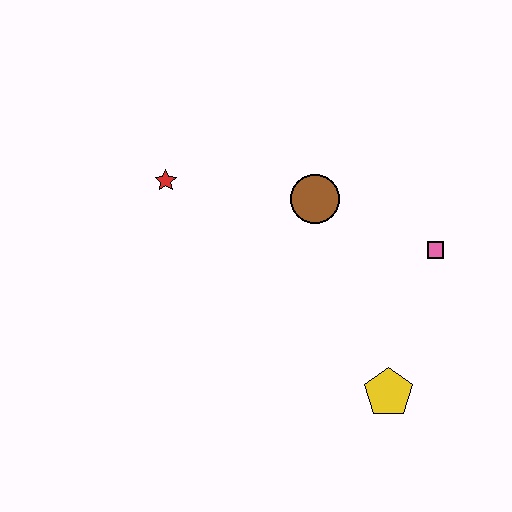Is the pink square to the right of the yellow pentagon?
Yes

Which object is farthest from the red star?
The yellow pentagon is farthest from the red star.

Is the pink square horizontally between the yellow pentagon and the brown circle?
No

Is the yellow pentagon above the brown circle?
No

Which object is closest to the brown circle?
The pink square is closest to the brown circle.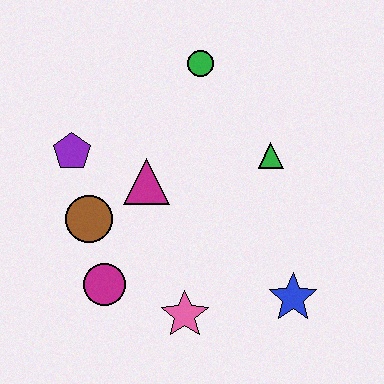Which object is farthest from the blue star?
The purple pentagon is farthest from the blue star.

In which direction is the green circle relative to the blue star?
The green circle is above the blue star.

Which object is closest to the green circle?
The green triangle is closest to the green circle.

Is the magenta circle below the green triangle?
Yes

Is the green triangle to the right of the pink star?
Yes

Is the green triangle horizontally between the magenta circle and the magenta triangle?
No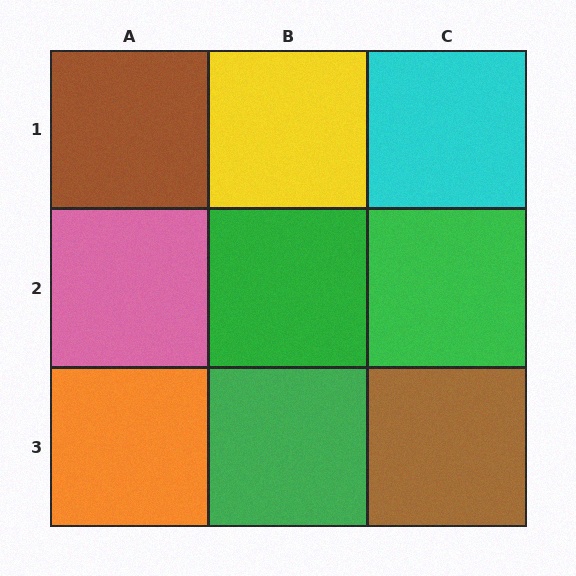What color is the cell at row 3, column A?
Orange.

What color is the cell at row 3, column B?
Green.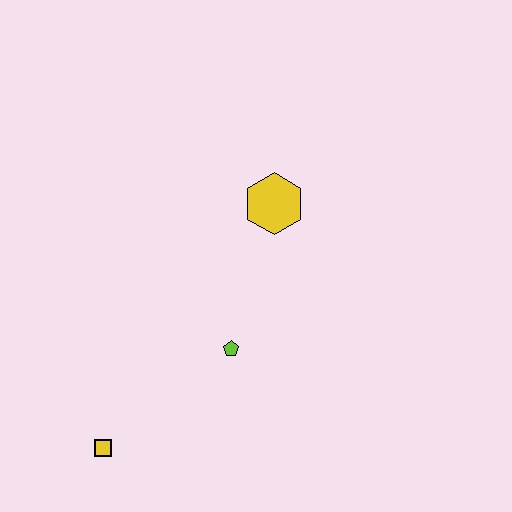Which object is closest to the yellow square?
The lime pentagon is closest to the yellow square.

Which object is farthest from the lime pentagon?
The yellow square is farthest from the lime pentagon.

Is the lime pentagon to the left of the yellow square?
No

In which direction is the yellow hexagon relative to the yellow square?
The yellow hexagon is above the yellow square.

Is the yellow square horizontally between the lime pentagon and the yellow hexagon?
No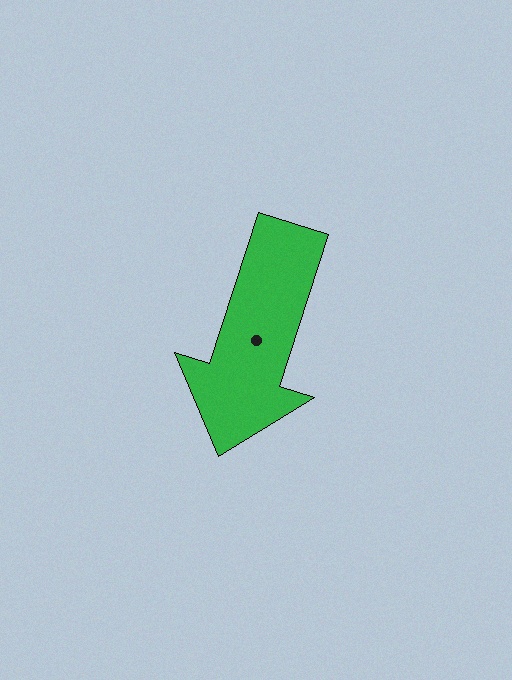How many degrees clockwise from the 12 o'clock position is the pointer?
Approximately 198 degrees.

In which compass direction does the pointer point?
South.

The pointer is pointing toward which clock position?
Roughly 7 o'clock.